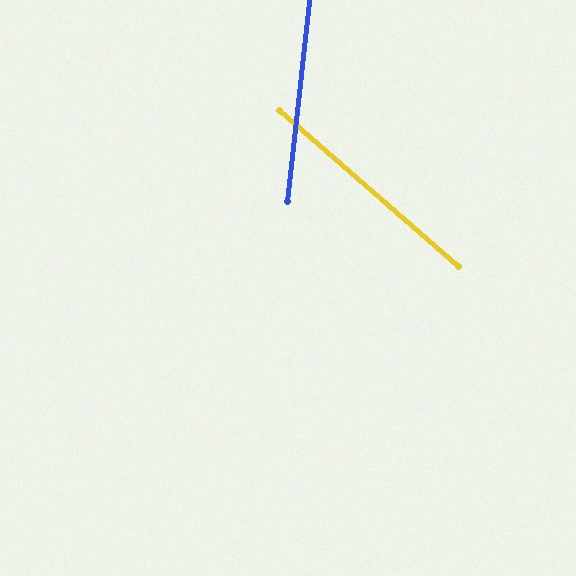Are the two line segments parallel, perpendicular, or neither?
Neither parallel nor perpendicular — they differ by about 55°.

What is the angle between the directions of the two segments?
Approximately 55 degrees.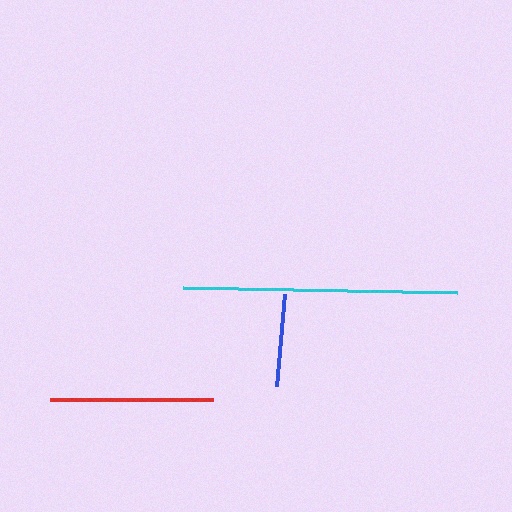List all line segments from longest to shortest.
From longest to shortest: cyan, red, blue.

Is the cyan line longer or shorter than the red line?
The cyan line is longer than the red line.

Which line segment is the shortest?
The blue line is the shortest at approximately 93 pixels.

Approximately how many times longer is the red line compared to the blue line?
The red line is approximately 1.8 times the length of the blue line.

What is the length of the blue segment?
The blue segment is approximately 93 pixels long.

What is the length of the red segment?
The red segment is approximately 163 pixels long.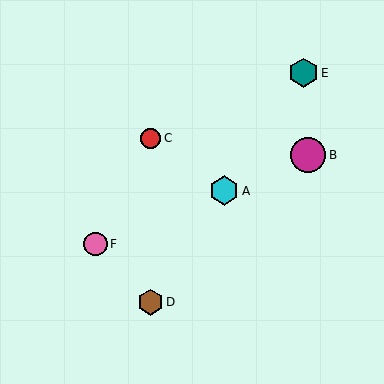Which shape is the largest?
The magenta circle (labeled B) is the largest.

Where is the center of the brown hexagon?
The center of the brown hexagon is at (150, 302).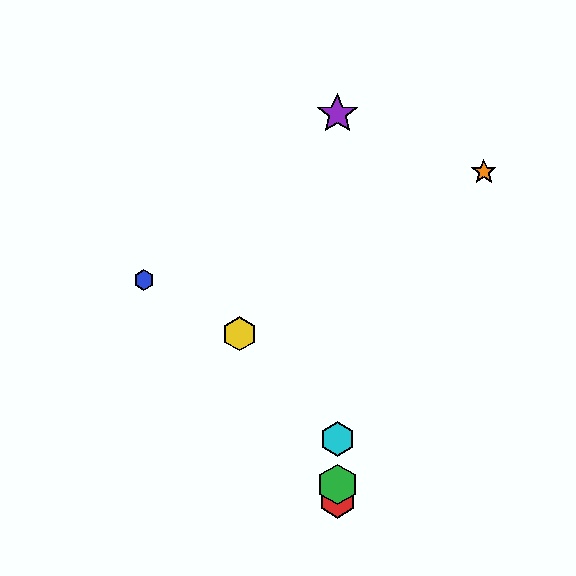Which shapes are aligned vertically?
The red hexagon, the green hexagon, the purple star, the cyan hexagon are aligned vertically.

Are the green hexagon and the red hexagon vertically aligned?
Yes, both are at x≈337.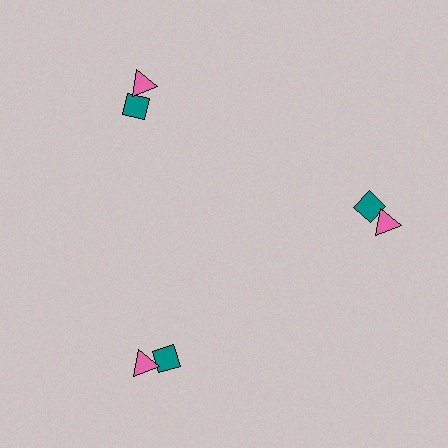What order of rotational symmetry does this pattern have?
This pattern has 3-fold rotational symmetry.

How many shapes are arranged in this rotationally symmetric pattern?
There are 6 shapes, arranged in 3 groups of 2.